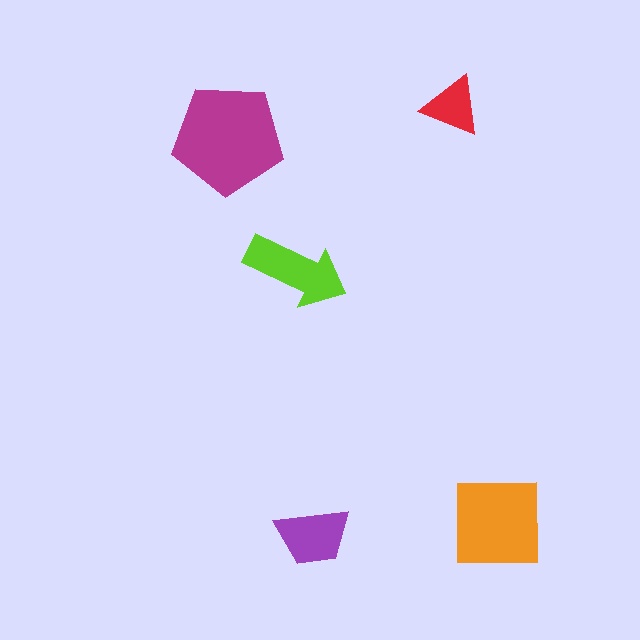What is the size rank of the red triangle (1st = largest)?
5th.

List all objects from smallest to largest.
The red triangle, the purple trapezoid, the lime arrow, the orange square, the magenta pentagon.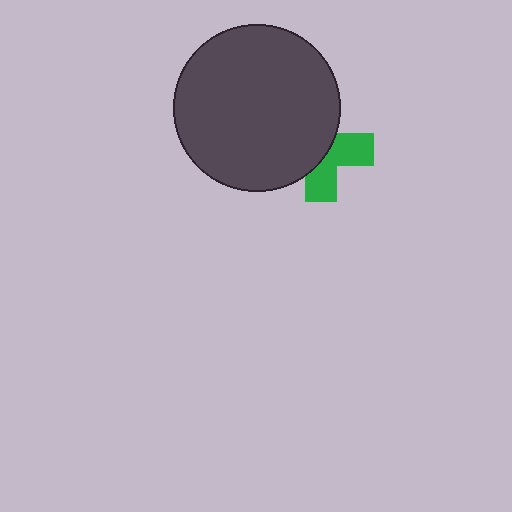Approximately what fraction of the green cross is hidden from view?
Roughly 56% of the green cross is hidden behind the dark gray circle.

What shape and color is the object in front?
The object in front is a dark gray circle.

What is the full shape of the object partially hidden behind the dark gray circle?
The partially hidden object is a green cross.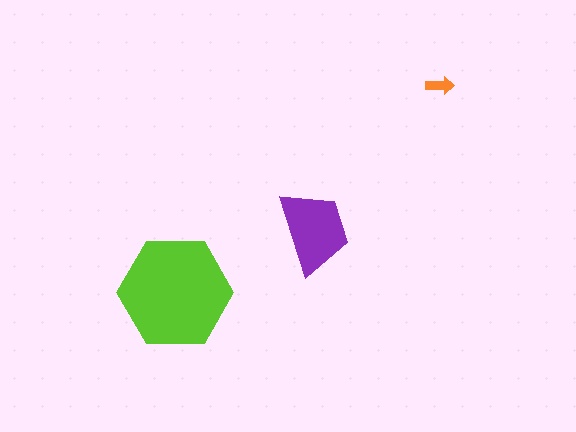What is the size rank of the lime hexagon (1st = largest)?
1st.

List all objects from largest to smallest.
The lime hexagon, the purple trapezoid, the orange arrow.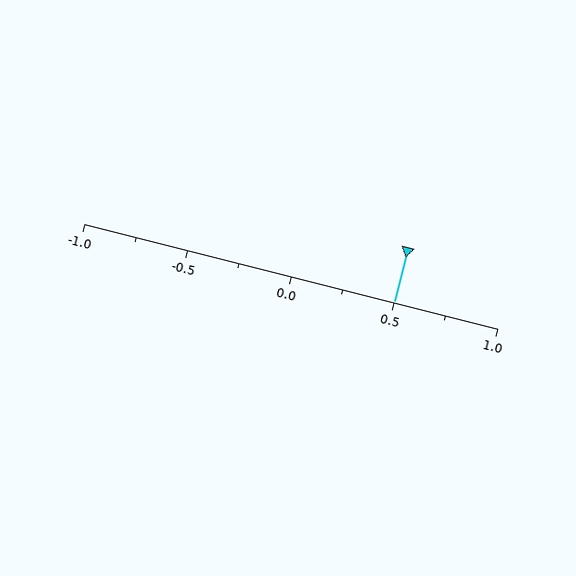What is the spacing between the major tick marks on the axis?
The major ticks are spaced 0.5 apart.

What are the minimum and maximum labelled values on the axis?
The axis runs from -1.0 to 1.0.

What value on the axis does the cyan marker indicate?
The marker indicates approximately 0.5.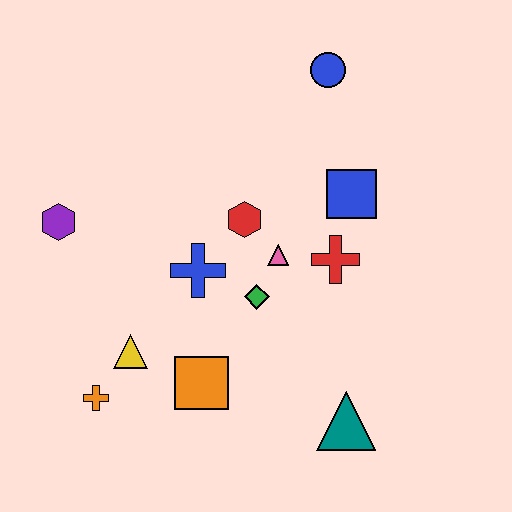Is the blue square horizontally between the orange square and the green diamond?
No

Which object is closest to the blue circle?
The blue square is closest to the blue circle.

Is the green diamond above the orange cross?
Yes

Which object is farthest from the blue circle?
The orange cross is farthest from the blue circle.